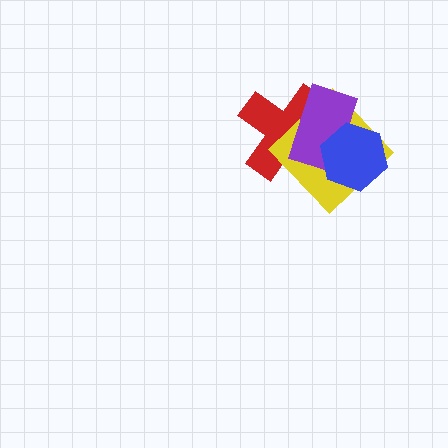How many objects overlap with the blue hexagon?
3 objects overlap with the blue hexagon.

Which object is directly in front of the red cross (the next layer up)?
The yellow diamond is directly in front of the red cross.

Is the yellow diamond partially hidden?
Yes, it is partially covered by another shape.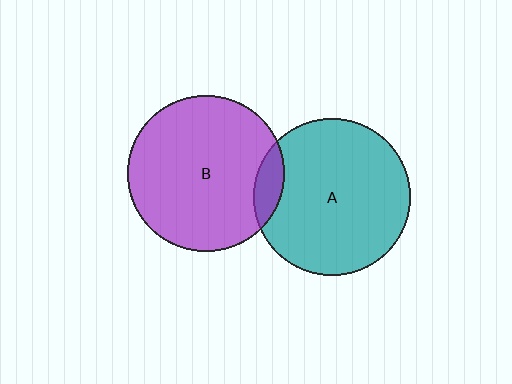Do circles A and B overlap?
Yes.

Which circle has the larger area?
Circle A (teal).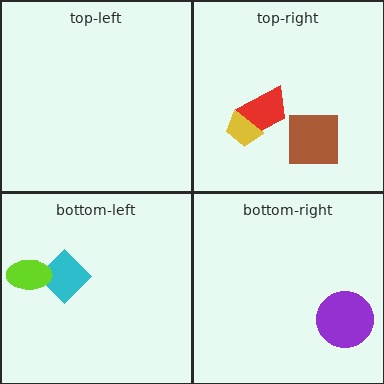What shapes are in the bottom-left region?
The cyan diamond, the lime ellipse.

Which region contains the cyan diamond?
The bottom-left region.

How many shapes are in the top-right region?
3.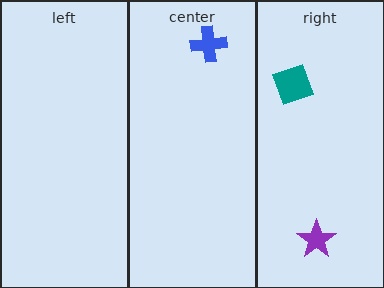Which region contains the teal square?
The right region.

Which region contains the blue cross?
The center region.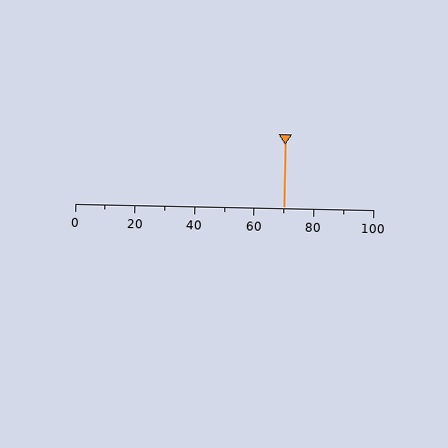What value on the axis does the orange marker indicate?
The marker indicates approximately 70.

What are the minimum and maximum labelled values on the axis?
The axis runs from 0 to 100.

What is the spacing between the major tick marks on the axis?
The major ticks are spaced 20 apart.